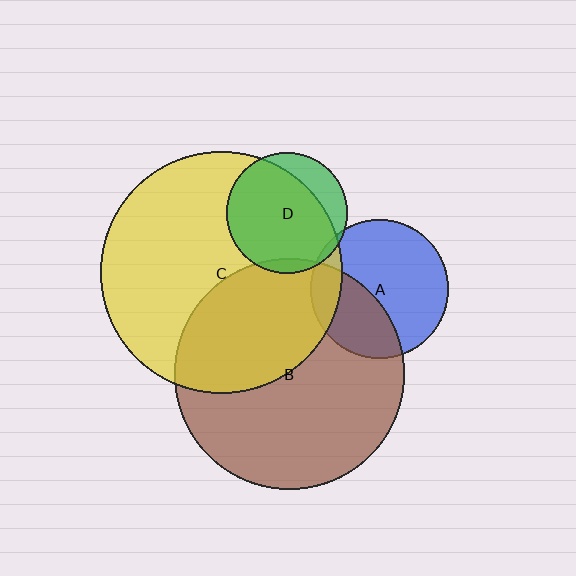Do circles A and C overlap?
Yes.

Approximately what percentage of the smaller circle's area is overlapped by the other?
Approximately 15%.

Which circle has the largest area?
Circle C (yellow).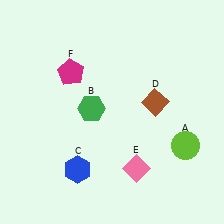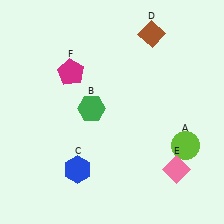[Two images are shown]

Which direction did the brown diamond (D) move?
The brown diamond (D) moved up.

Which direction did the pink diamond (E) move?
The pink diamond (E) moved right.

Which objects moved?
The objects that moved are: the brown diamond (D), the pink diamond (E).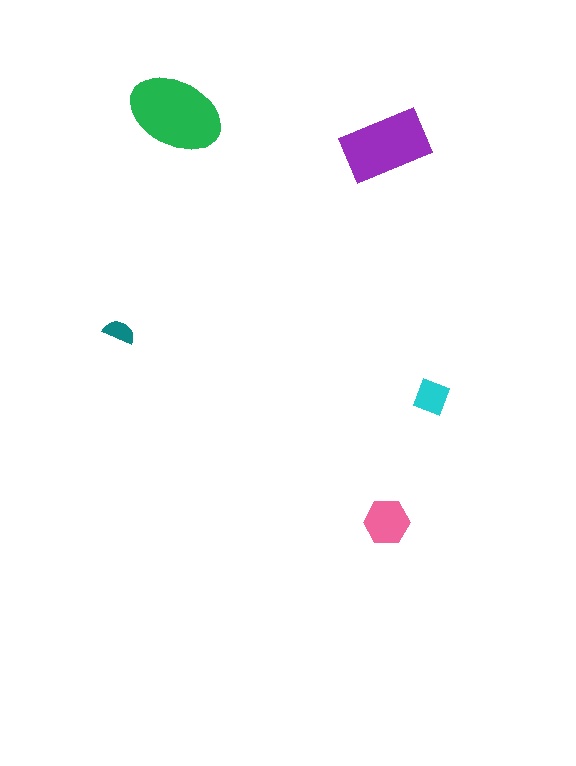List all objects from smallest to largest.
The teal semicircle, the cyan diamond, the pink hexagon, the purple rectangle, the green ellipse.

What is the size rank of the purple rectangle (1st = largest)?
2nd.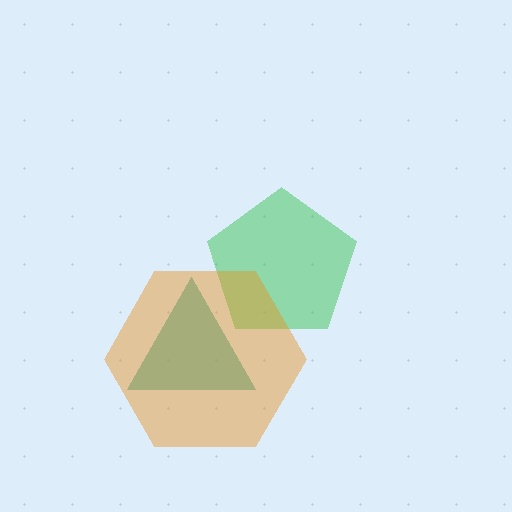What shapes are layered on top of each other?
The layered shapes are: a green pentagon, a teal triangle, an orange hexagon.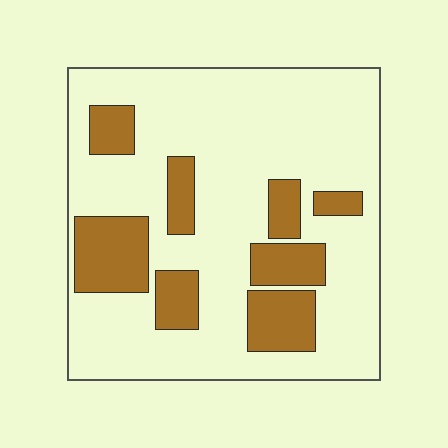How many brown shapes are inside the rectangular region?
8.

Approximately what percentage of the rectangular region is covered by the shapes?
Approximately 25%.